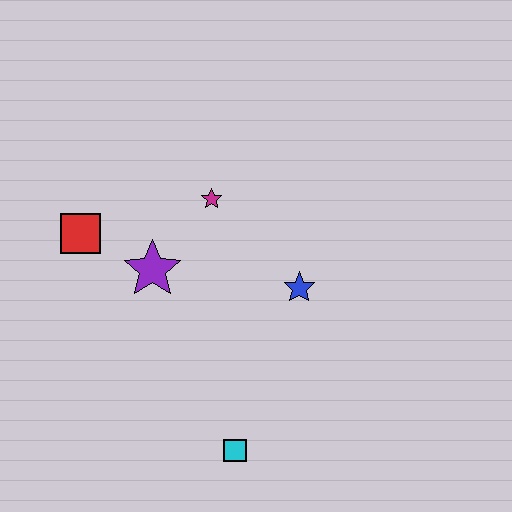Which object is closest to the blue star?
The magenta star is closest to the blue star.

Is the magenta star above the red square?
Yes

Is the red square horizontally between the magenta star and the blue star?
No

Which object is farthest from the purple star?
The cyan square is farthest from the purple star.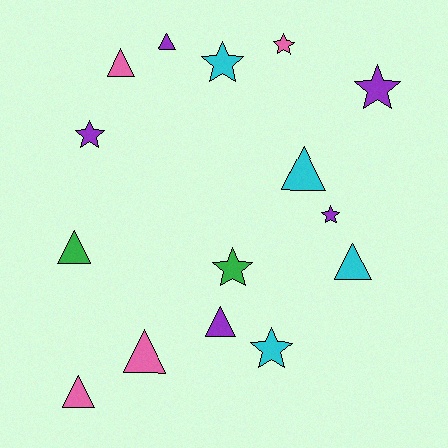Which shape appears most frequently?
Triangle, with 8 objects.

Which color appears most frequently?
Purple, with 5 objects.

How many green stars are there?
There is 1 green star.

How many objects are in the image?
There are 15 objects.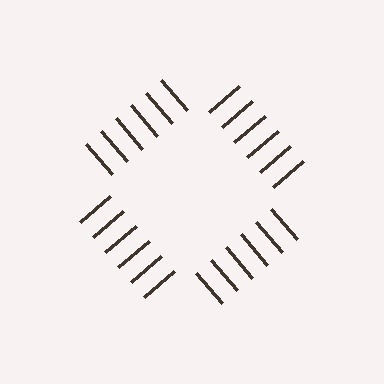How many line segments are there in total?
24 — 6 along each of the 4 edges.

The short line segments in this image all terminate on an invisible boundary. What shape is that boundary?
An illusory square — the line segments terminate on its edges but no continuous stroke is drawn.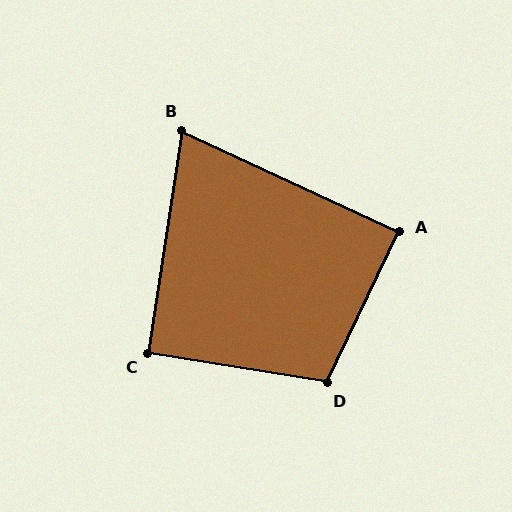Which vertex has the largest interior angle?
D, at approximately 106 degrees.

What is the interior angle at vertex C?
Approximately 91 degrees (approximately right).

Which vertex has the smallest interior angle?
B, at approximately 74 degrees.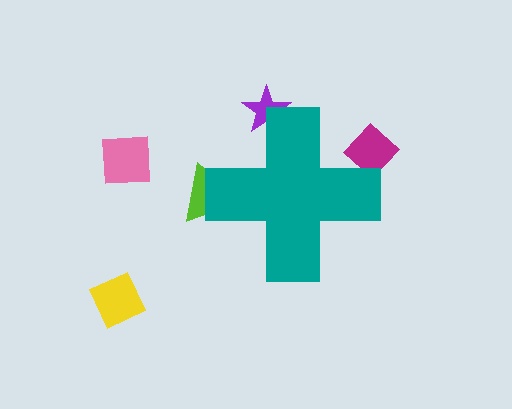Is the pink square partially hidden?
No, the pink square is fully visible.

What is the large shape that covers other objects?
A teal cross.